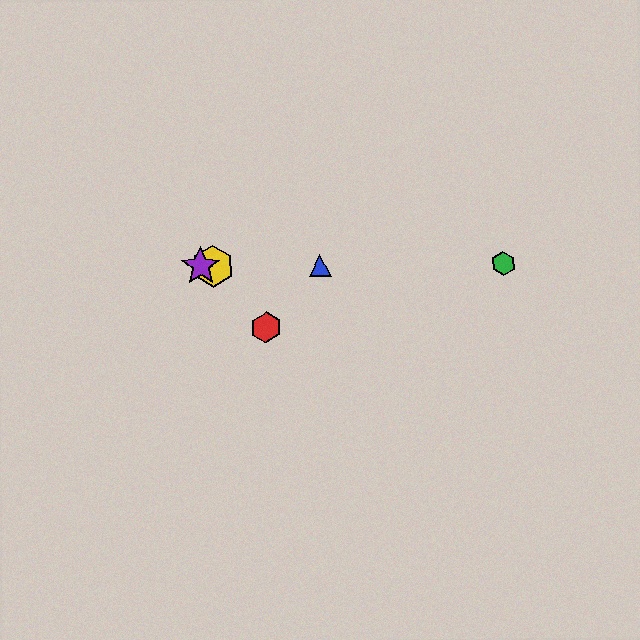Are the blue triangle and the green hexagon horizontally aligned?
Yes, both are at y≈265.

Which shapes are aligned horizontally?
The blue triangle, the green hexagon, the yellow hexagon, the purple star are aligned horizontally.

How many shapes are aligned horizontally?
4 shapes (the blue triangle, the green hexagon, the yellow hexagon, the purple star) are aligned horizontally.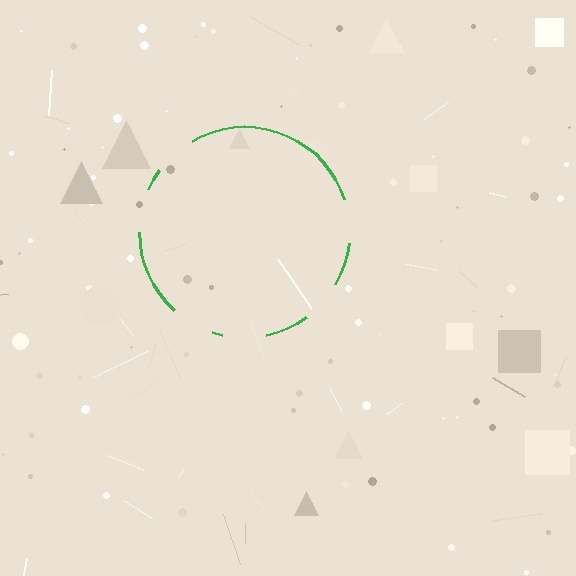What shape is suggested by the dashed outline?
The dashed outline suggests a circle.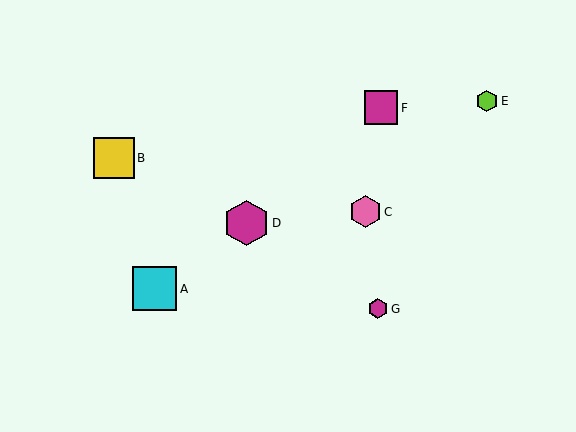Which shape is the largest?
The magenta hexagon (labeled D) is the largest.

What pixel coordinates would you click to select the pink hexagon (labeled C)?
Click at (366, 212) to select the pink hexagon C.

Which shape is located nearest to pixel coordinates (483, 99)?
The lime hexagon (labeled E) at (487, 101) is nearest to that location.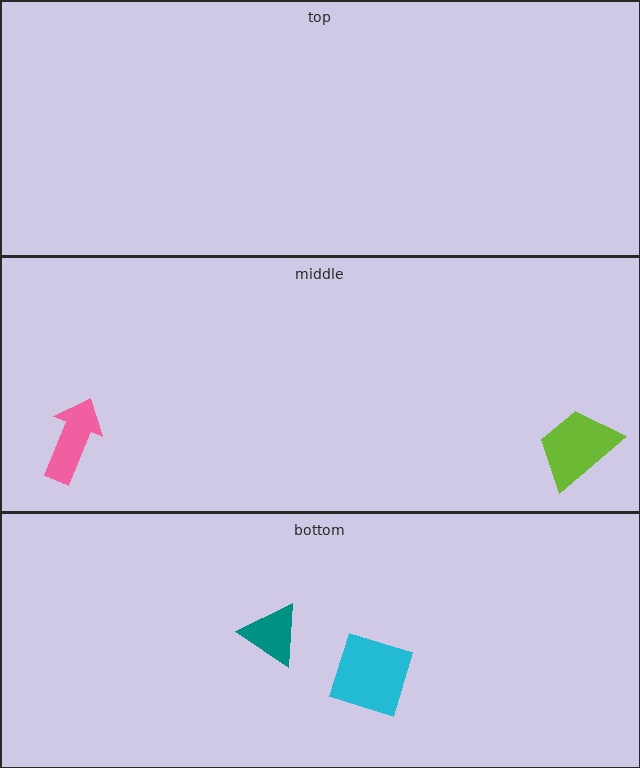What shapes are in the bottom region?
The teal triangle, the cyan square.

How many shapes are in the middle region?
2.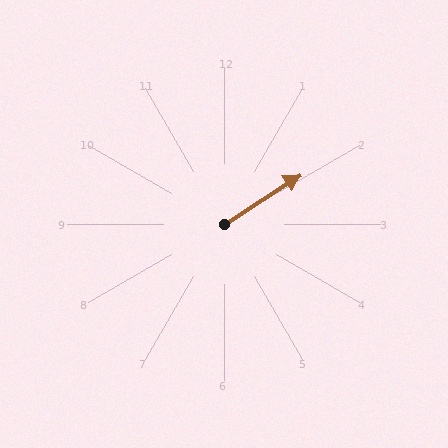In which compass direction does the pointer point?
Northeast.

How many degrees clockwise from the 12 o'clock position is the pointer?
Approximately 57 degrees.